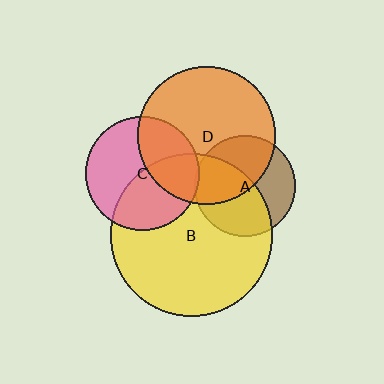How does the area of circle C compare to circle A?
Approximately 1.3 times.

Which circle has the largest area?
Circle B (yellow).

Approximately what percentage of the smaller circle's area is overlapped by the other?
Approximately 50%.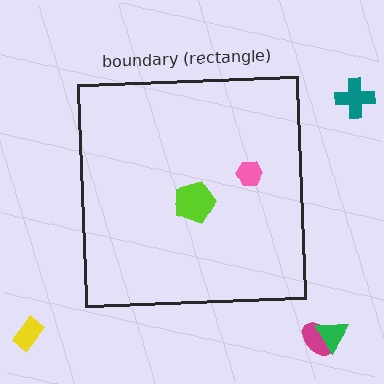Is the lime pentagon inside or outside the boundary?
Inside.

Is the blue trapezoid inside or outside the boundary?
Inside.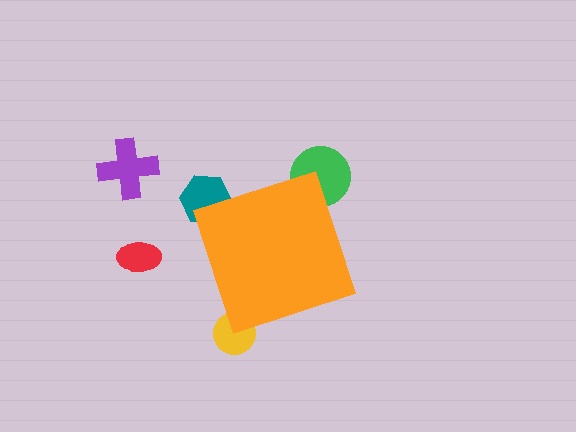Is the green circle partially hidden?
Yes, the green circle is partially hidden behind the orange diamond.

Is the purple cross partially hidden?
No, the purple cross is fully visible.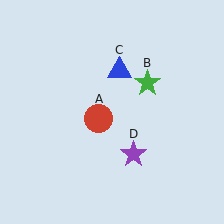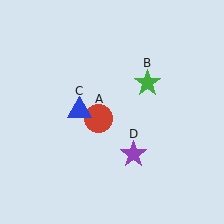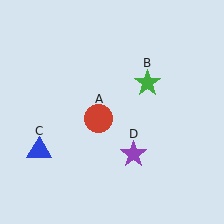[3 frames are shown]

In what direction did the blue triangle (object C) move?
The blue triangle (object C) moved down and to the left.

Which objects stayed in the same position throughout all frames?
Red circle (object A) and green star (object B) and purple star (object D) remained stationary.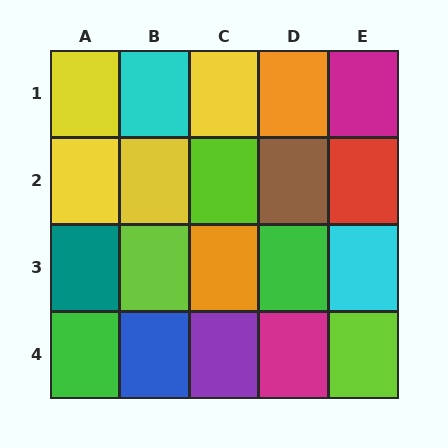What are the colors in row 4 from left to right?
Green, blue, purple, magenta, lime.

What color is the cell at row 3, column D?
Green.